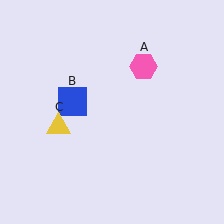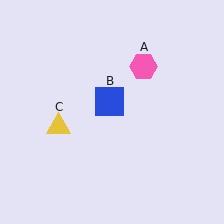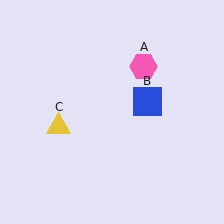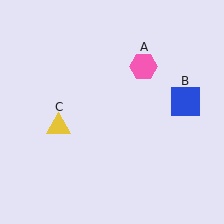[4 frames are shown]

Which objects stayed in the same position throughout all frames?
Pink hexagon (object A) and yellow triangle (object C) remained stationary.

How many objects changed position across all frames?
1 object changed position: blue square (object B).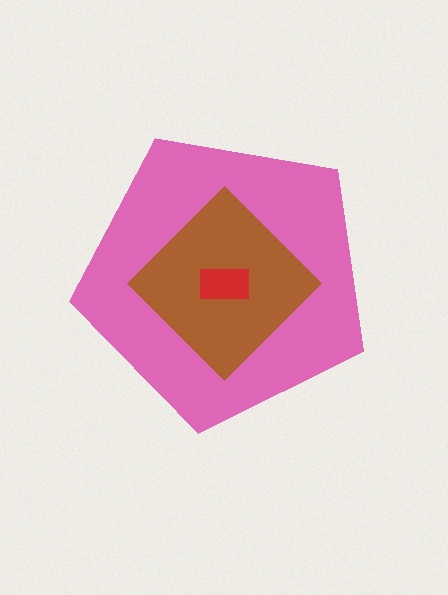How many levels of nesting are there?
3.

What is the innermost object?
The red rectangle.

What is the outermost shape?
The pink pentagon.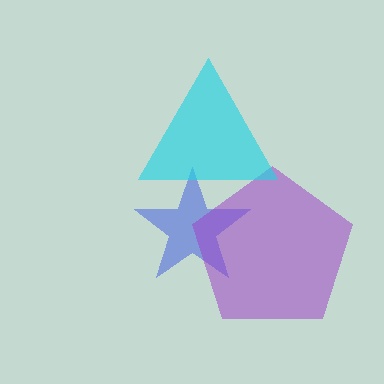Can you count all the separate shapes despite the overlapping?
Yes, there are 3 separate shapes.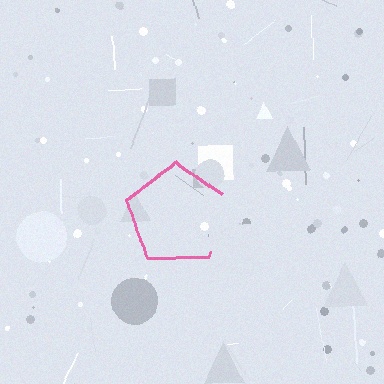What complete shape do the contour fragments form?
The contour fragments form a pentagon.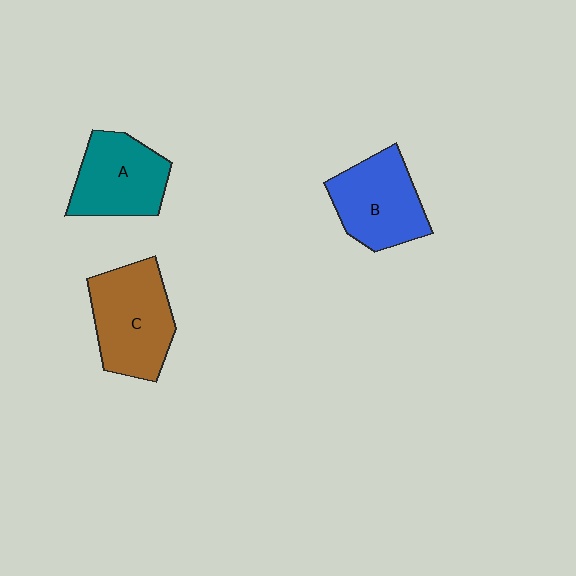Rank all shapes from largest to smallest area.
From largest to smallest: C (brown), B (blue), A (teal).